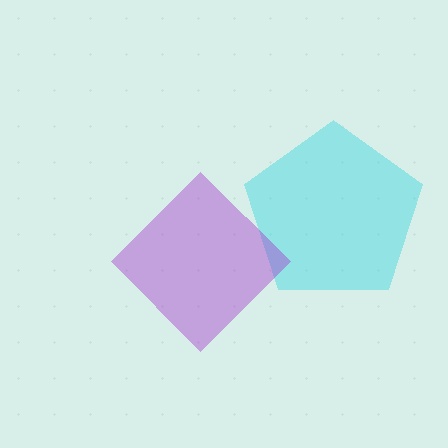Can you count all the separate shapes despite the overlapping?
Yes, there are 2 separate shapes.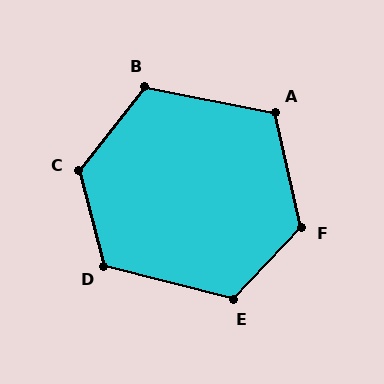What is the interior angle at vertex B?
Approximately 117 degrees (obtuse).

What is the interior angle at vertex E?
Approximately 119 degrees (obtuse).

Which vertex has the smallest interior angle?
A, at approximately 114 degrees.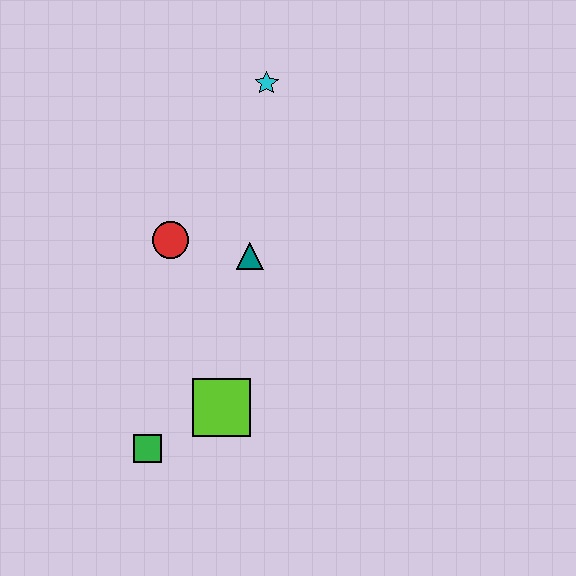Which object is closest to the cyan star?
The teal triangle is closest to the cyan star.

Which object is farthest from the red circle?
The green square is farthest from the red circle.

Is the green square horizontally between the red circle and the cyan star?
No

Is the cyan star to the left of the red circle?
No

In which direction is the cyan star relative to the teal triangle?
The cyan star is above the teal triangle.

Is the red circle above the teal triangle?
Yes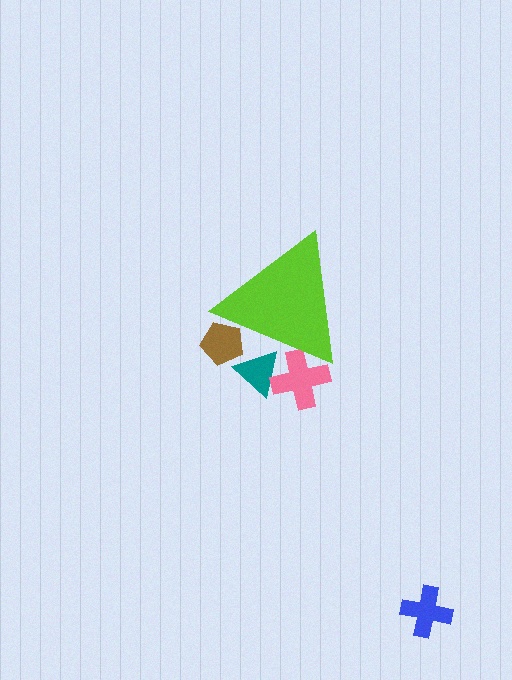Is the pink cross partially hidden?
Yes, the pink cross is partially hidden behind the lime triangle.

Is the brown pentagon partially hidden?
Yes, the brown pentagon is partially hidden behind the lime triangle.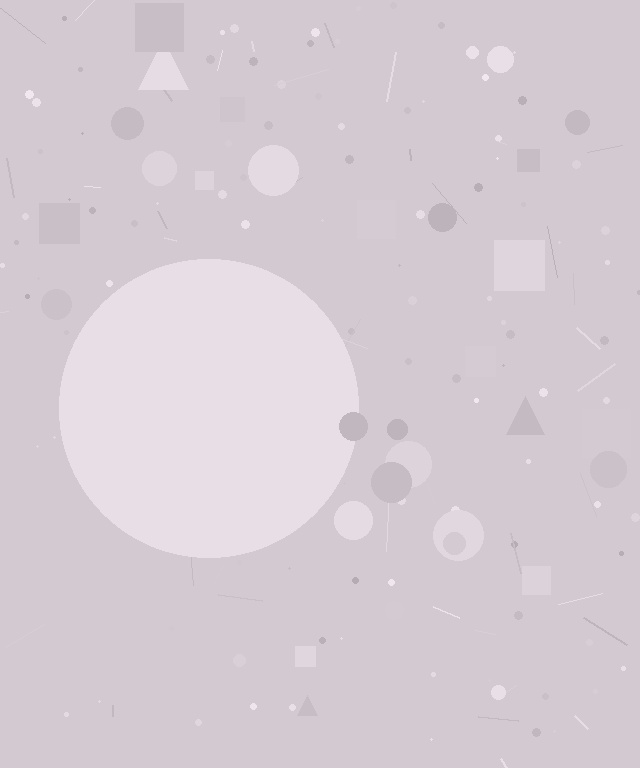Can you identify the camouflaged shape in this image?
The camouflaged shape is a circle.